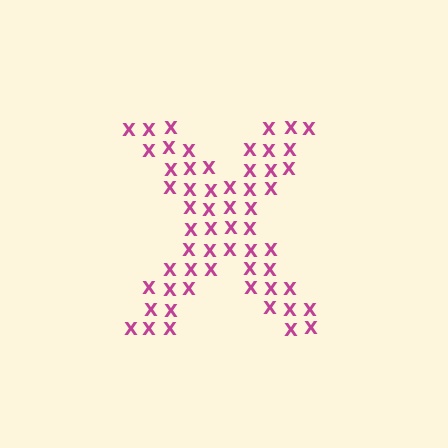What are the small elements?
The small elements are letter X's.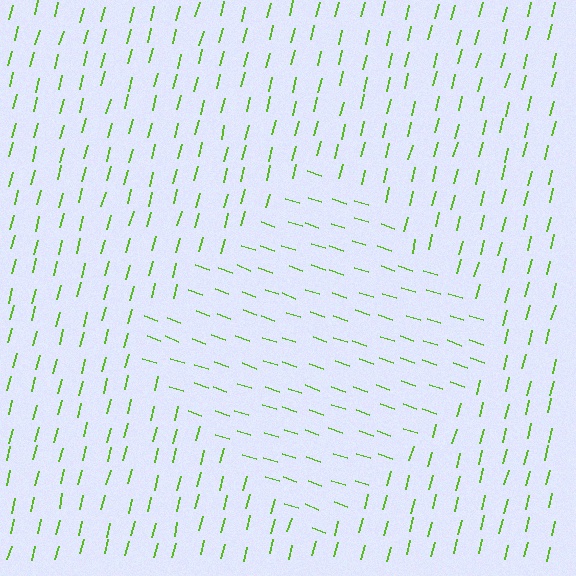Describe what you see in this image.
The image is filled with small lime line segments. A diamond region in the image has lines oriented differently from the surrounding lines, creating a visible texture boundary.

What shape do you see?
I see a diamond.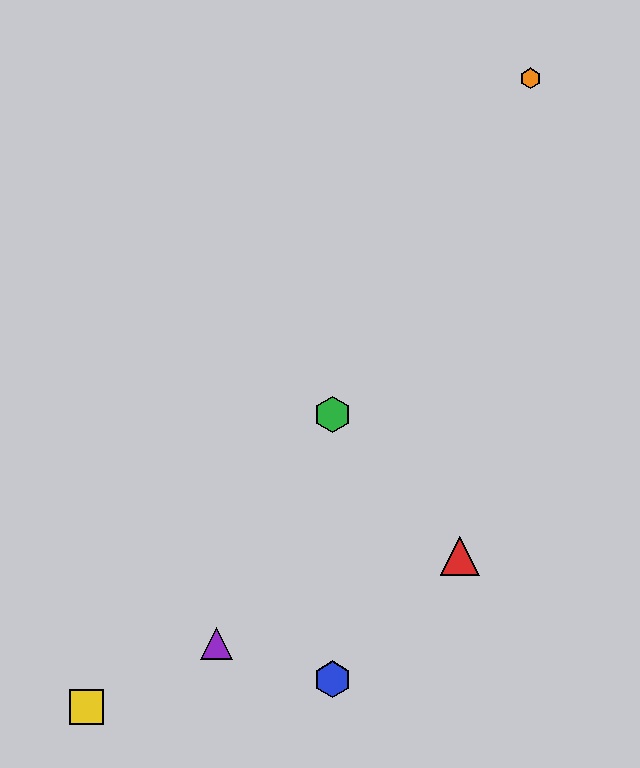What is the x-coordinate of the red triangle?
The red triangle is at x≈460.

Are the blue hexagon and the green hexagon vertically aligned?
Yes, both are at x≈333.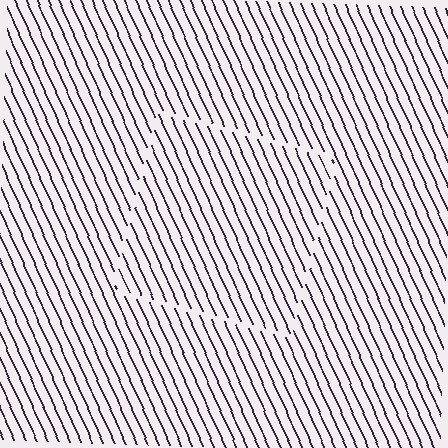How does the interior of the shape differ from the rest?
The interior of the shape contains the same grating, shifted by half a period — the contour is defined by the phase discontinuity where line-ends from the inner and outer gratings abut.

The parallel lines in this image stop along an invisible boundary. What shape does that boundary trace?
An illusory square. The interior of the shape contains the same grating, shifted by half a period — the contour is defined by the phase discontinuity where line-ends from the inner and outer gratings abut.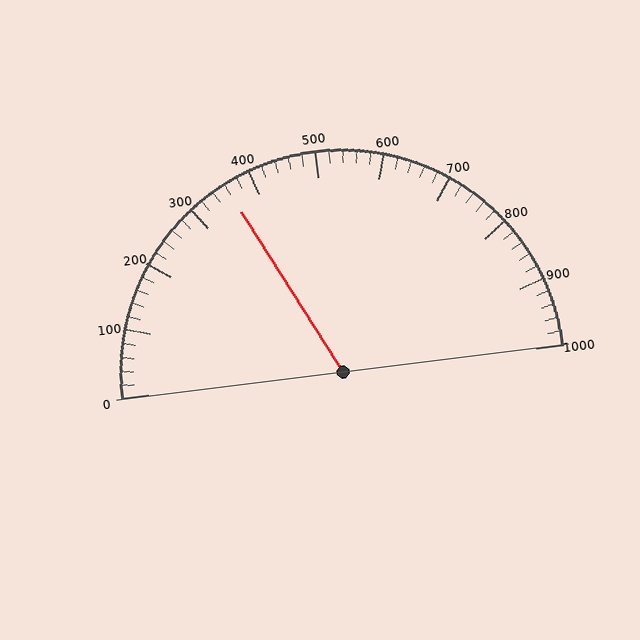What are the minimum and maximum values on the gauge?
The gauge ranges from 0 to 1000.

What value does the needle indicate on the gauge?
The needle indicates approximately 360.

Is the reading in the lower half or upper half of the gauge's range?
The reading is in the lower half of the range (0 to 1000).